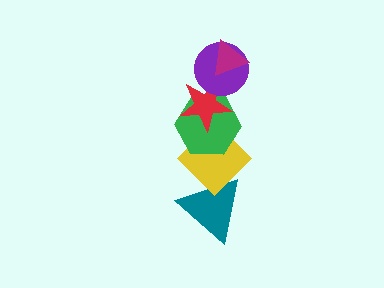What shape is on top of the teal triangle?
The yellow diamond is on top of the teal triangle.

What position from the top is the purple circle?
The purple circle is 2nd from the top.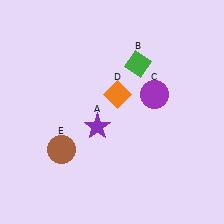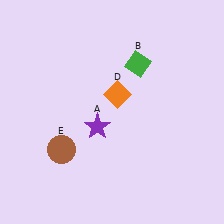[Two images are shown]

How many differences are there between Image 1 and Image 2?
There is 1 difference between the two images.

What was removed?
The purple circle (C) was removed in Image 2.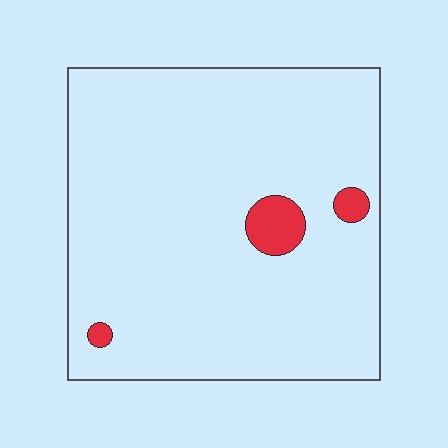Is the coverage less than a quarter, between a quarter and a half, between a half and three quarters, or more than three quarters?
Less than a quarter.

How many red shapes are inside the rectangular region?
3.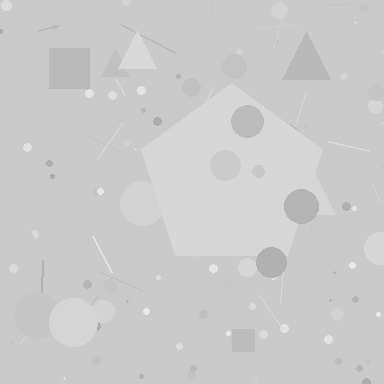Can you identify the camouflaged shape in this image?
The camouflaged shape is a pentagon.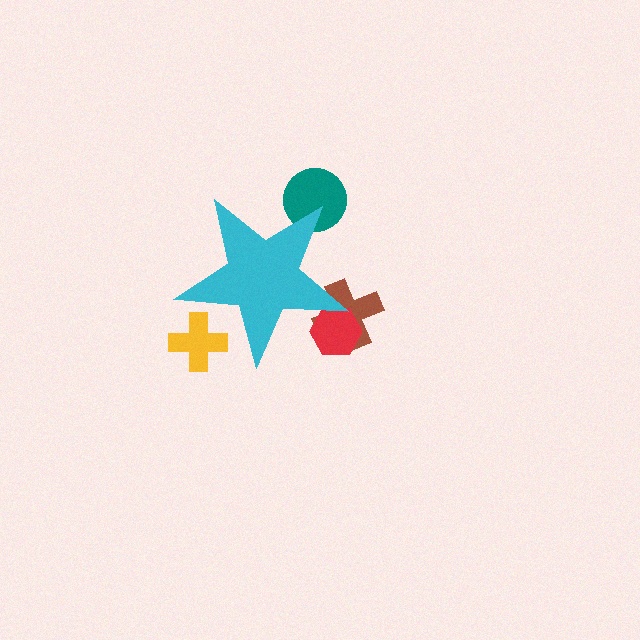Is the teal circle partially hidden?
Yes, the teal circle is partially hidden behind the cyan star.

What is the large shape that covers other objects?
A cyan star.